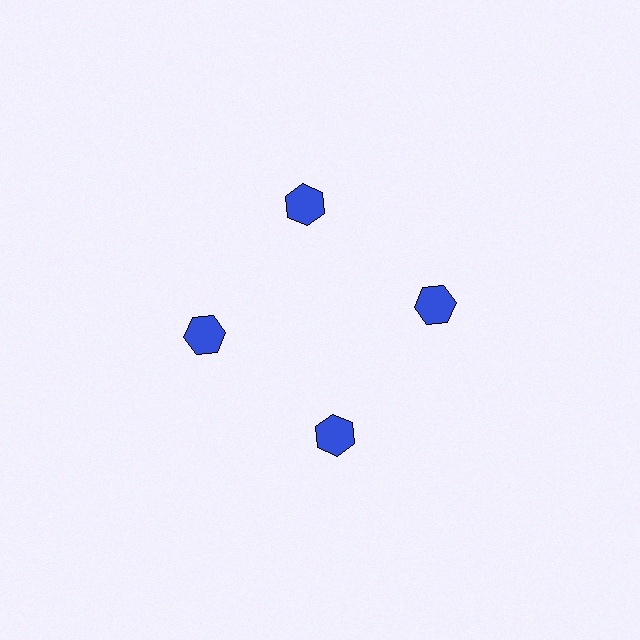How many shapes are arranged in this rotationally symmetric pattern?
There are 4 shapes, arranged in 4 groups of 1.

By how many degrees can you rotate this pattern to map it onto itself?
The pattern maps onto itself every 90 degrees of rotation.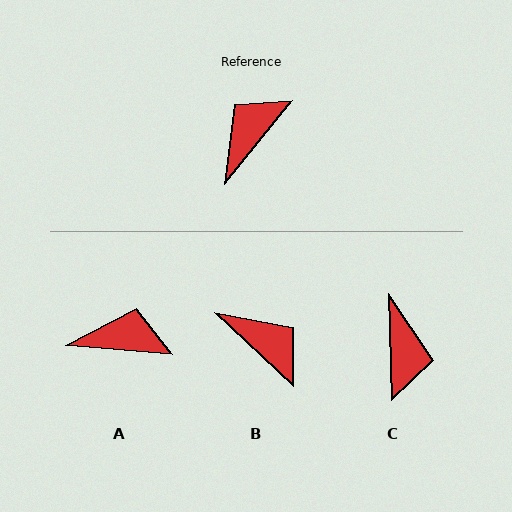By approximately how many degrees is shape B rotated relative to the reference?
Approximately 94 degrees clockwise.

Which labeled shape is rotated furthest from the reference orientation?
C, about 140 degrees away.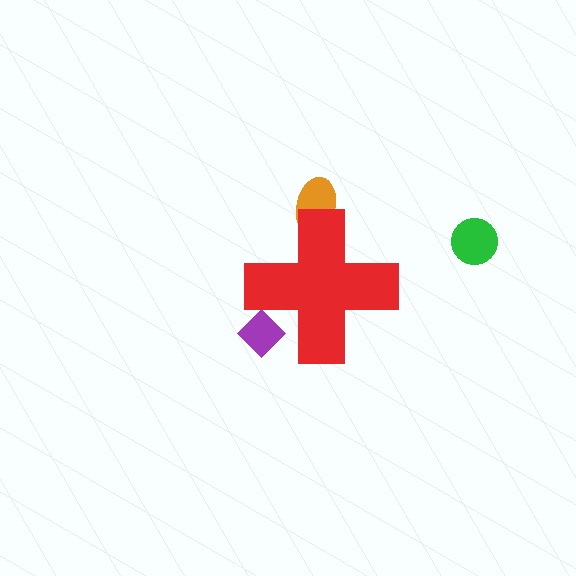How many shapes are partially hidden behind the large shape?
2 shapes are partially hidden.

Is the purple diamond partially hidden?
Yes, the purple diamond is partially hidden behind the red cross.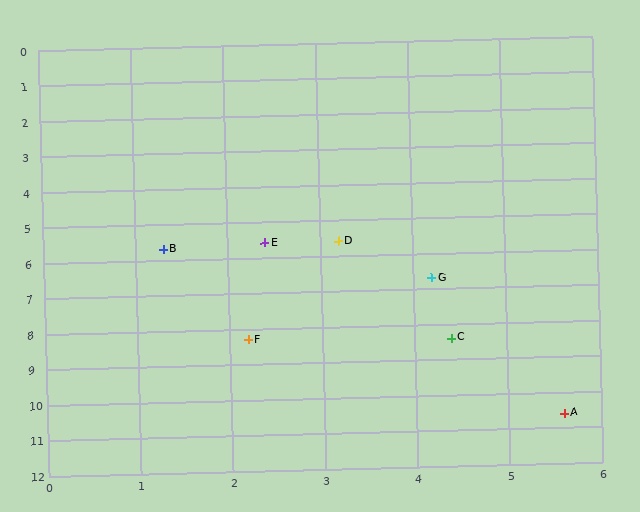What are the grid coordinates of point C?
Point C is at approximately (4.4, 8.4).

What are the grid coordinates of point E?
Point E is at approximately (2.4, 5.6).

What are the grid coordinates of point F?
Point F is at approximately (2.2, 8.3).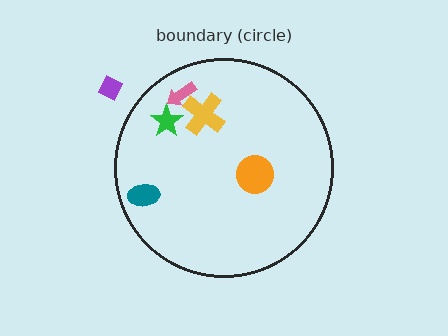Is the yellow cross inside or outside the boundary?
Inside.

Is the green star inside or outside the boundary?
Inside.